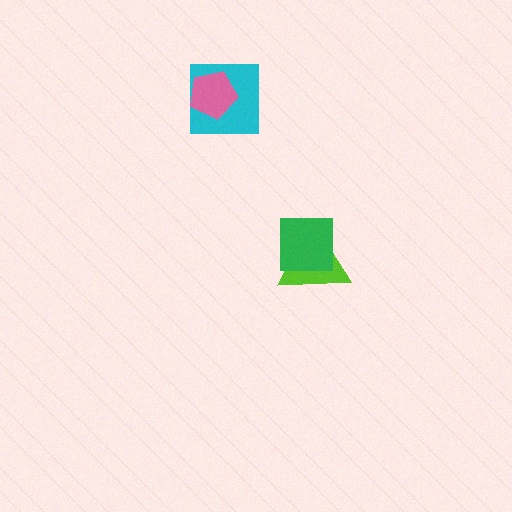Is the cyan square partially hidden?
Yes, it is partially covered by another shape.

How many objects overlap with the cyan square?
1 object overlaps with the cyan square.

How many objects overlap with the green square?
1 object overlaps with the green square.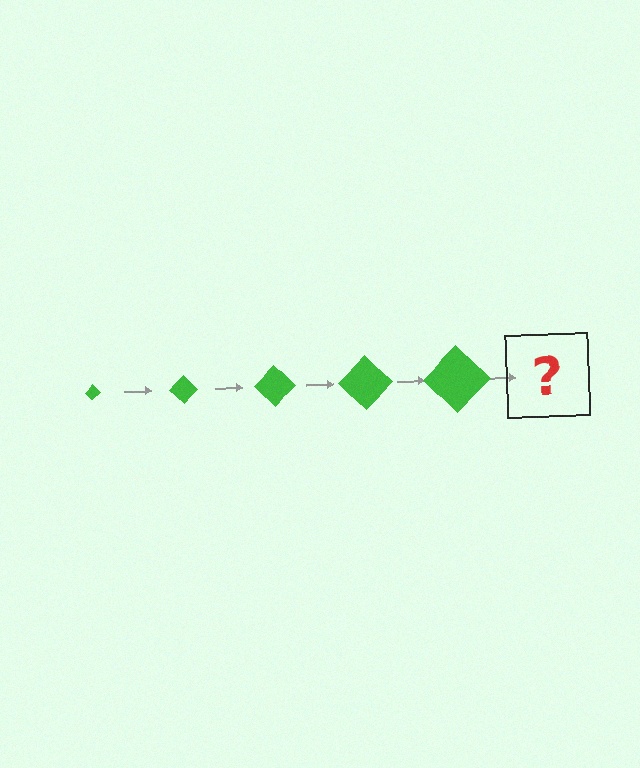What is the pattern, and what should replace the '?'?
The pattern is that the diamond gets progressively larger each step. The '?' should be a green diamond, larger than the previous one.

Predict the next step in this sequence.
The next step is a green diamond, larger than the previous one.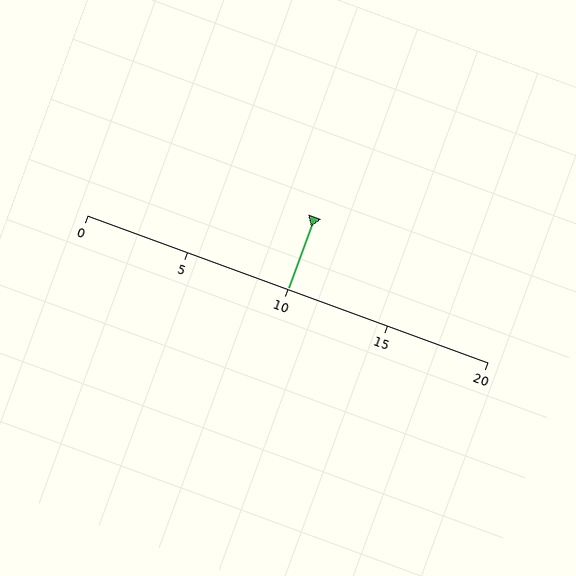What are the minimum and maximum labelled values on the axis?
The axis runs from 0 to 20.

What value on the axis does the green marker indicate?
The marker indicates approximately 10.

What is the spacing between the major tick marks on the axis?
The major ticks are spaced 5 apart.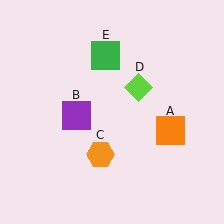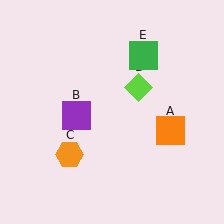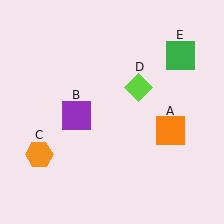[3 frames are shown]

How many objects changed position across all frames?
2 objects changed position: orange hexagon (object C), green square (object E).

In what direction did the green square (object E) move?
The green square (object E) moved right.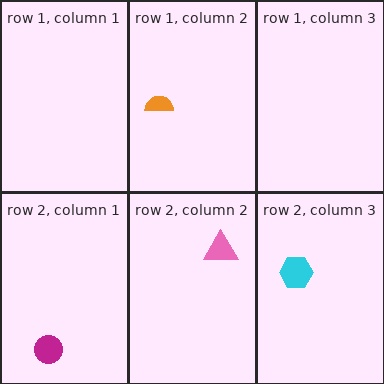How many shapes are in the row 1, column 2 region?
1.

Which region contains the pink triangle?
The row 2, column 2 region.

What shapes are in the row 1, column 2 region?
The orange semicircle.